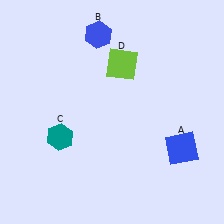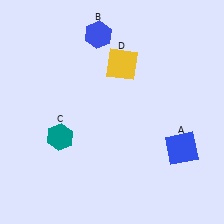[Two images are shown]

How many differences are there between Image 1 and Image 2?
There is 1 difference between the two images.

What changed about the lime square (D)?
In Image 1, D is lime. In Image 2, it changed to yellow.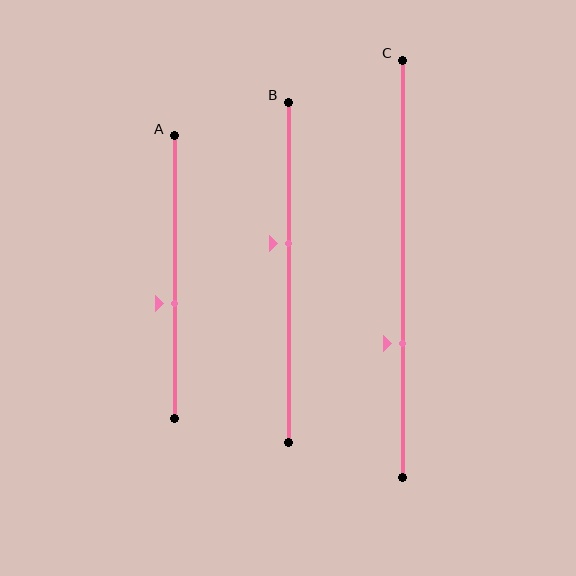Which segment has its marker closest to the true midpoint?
Segment B has its marker closest to the true midpoint.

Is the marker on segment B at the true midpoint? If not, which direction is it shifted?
No, the marker on segment B is shifted upward by about 9% of the segment length.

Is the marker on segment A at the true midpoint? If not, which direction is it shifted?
No, the marker on segment A is shifted downward by about 9% of the segment length.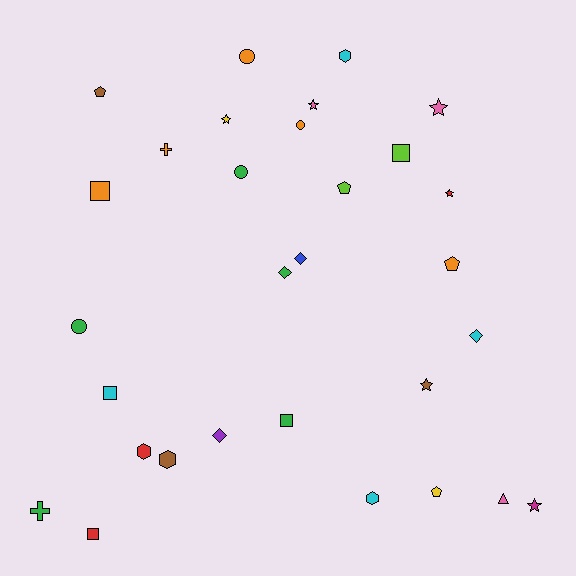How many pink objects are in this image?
There are 3 pink objects.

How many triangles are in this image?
There is 1 triangle.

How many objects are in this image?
There are 30 objects.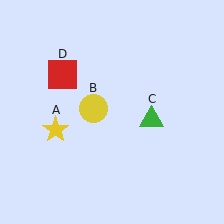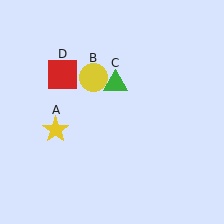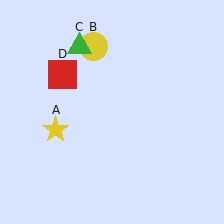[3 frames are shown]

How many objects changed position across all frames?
2 objects changed position: yellow circle (object B), green triangle (object C).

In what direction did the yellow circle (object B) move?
The yellow circle (object B) moved up.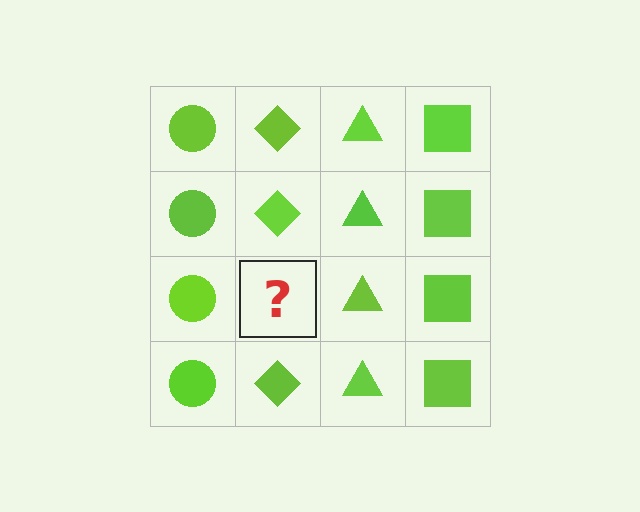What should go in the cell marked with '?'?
The missing cell should contain a lime diamond.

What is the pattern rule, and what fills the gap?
The rule is that each column has a consistent shape. The gap should be filled with a lime diamond.